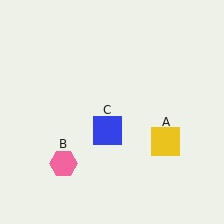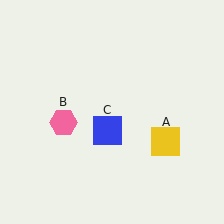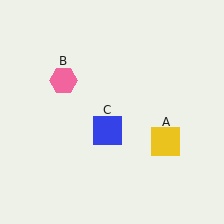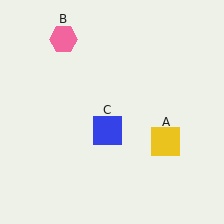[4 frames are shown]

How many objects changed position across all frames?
1 object changed position: pink hexagon (object B).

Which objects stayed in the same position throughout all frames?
Yellow square (object A) and blue square (object C) remained stationary.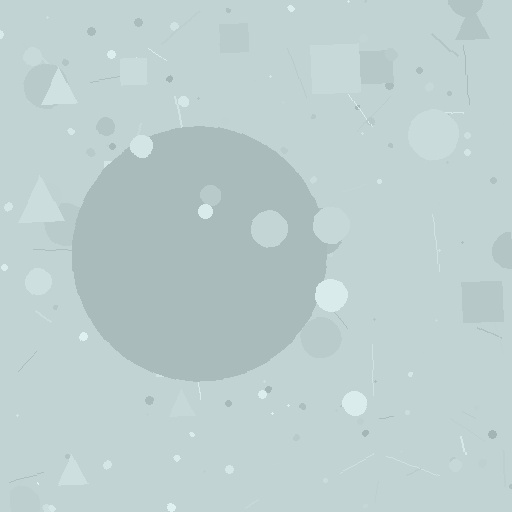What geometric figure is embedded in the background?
A circle is embedded in the background.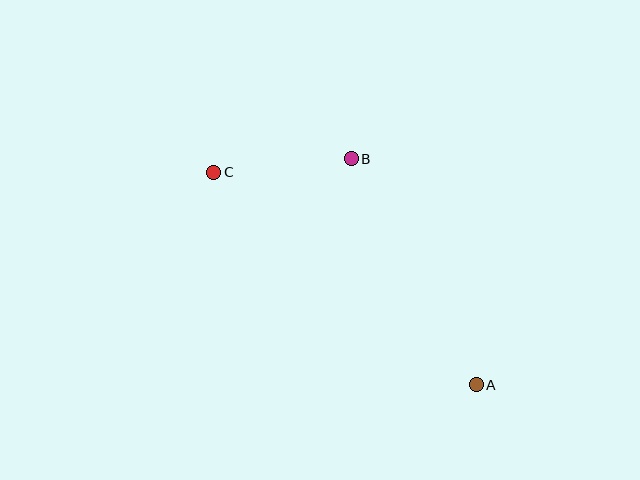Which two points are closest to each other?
Points B and C are closest to each other.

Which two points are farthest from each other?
Points A and C are farthest from each other.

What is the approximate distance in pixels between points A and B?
The distance between A and B is approximately 258 pixels.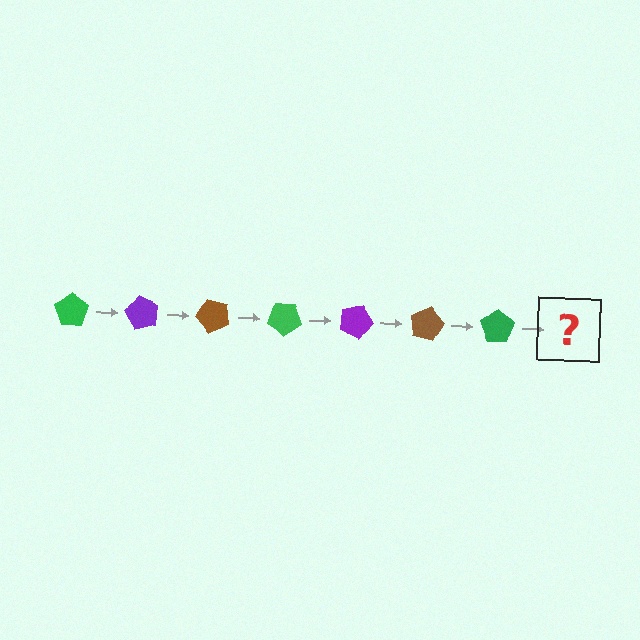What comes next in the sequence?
The next element should be a purple pentagon, rotated 420 degrees from the start.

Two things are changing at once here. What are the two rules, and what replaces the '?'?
The two rules are that it rotates 60 degrees each step and the color cycles through green, purple, and brown. The '?' should be a purple pentagon, rotated 420 degrees from the start.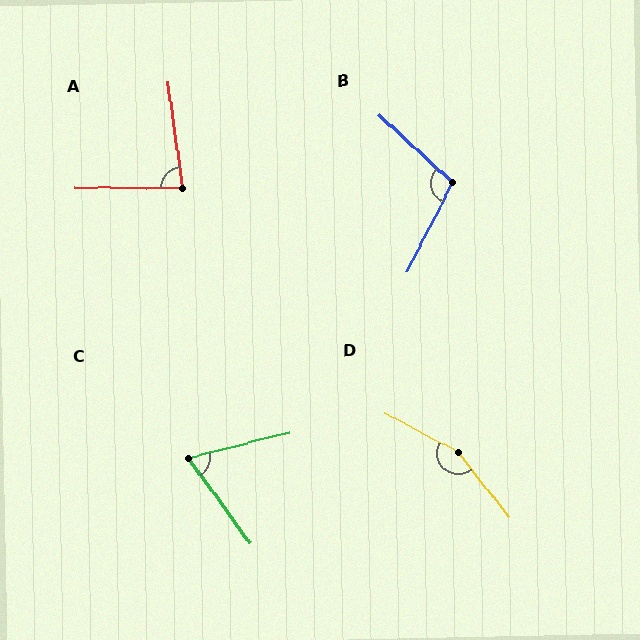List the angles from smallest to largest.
C (68°), A (82°), B (106°), D (156°).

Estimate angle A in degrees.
Approximately 82 degrees.